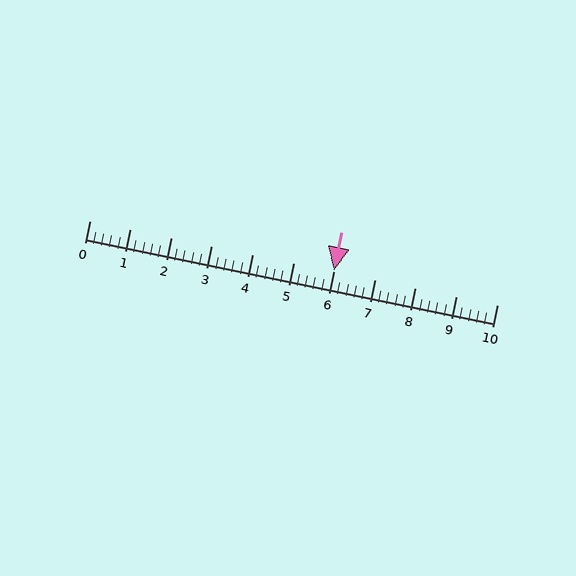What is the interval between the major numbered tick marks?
The major tick marks are spaced 1 units apart.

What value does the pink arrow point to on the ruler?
The pink arrow points to approximately 6.0.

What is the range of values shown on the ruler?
The ruler shows values from 0 to 10.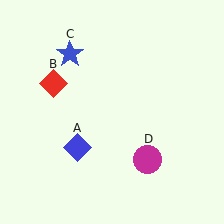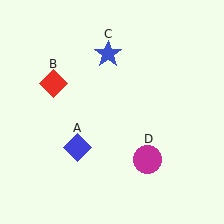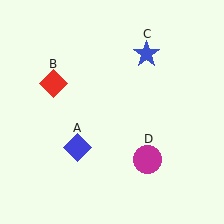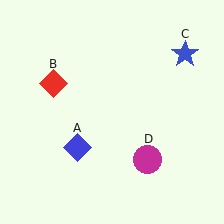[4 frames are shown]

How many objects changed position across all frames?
1 object changed position: blue star (object C).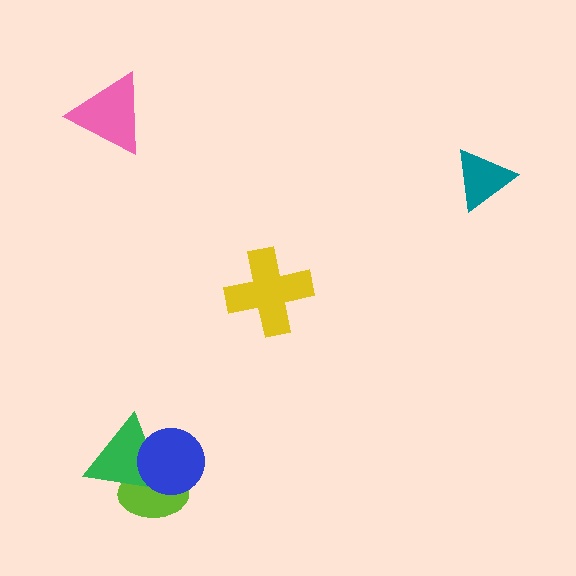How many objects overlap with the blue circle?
2 objects overlap with the blue circle.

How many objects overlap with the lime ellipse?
2 objects overlap with the lime ellipse.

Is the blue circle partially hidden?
No, no other shape covers it.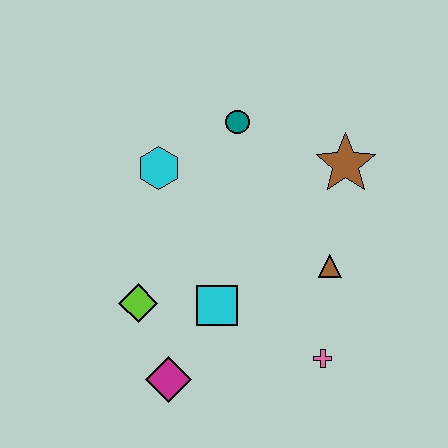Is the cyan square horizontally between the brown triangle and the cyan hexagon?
Yes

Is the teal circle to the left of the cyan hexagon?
No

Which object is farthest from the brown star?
The magenta diamond is farthest from the brown star.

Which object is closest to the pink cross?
The brown triangle is closest to the pink cross.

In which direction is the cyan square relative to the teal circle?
The cyan square is below the teal circle.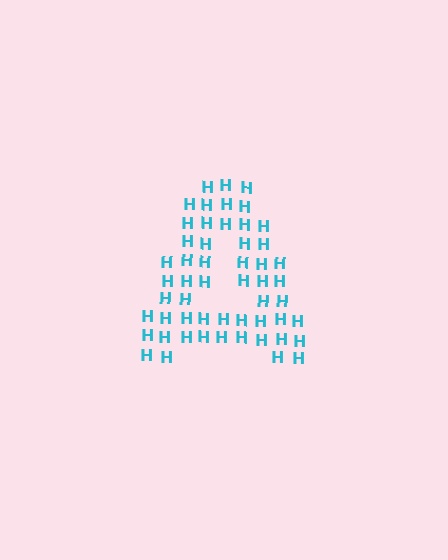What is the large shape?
The large shape is the letter A.